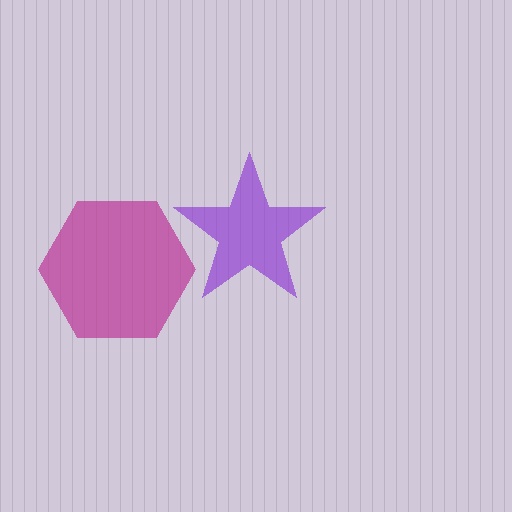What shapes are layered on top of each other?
The layered shapes are: a magenta hexagon, a purple star.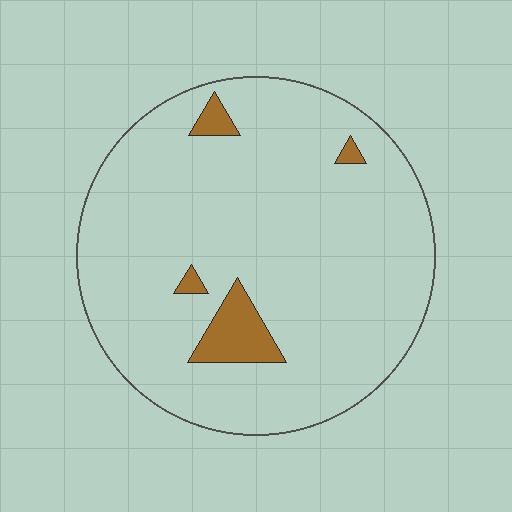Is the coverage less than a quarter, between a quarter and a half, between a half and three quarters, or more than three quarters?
Less than a quarter.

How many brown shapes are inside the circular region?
4.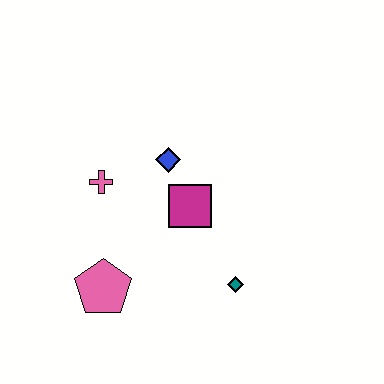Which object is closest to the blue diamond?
The magenta square is closest to the blue diamond.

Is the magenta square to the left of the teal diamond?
Yes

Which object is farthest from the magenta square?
The pink pentagon is farthest from the magenta square.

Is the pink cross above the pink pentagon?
Yes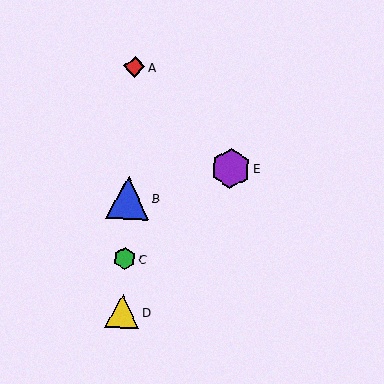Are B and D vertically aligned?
Yes, both are at x≈128.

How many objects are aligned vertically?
4 objects (A, B, C, D) are aligned vertically.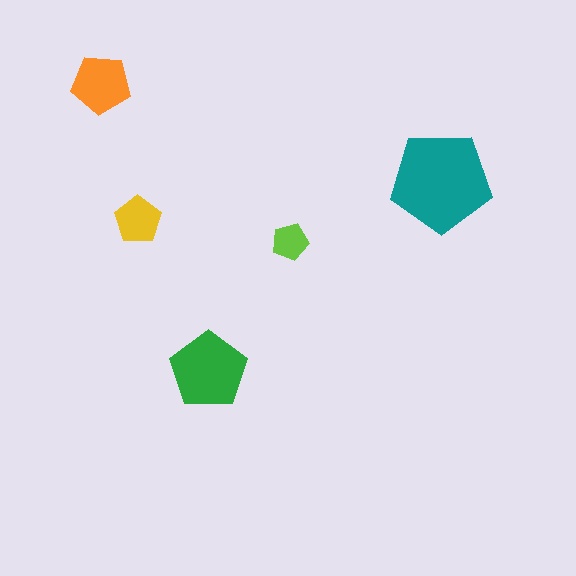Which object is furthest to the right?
The teal pentagon is rightmost.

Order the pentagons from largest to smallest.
the teal one, the green one, the orange one, the yellow one, the lime one.